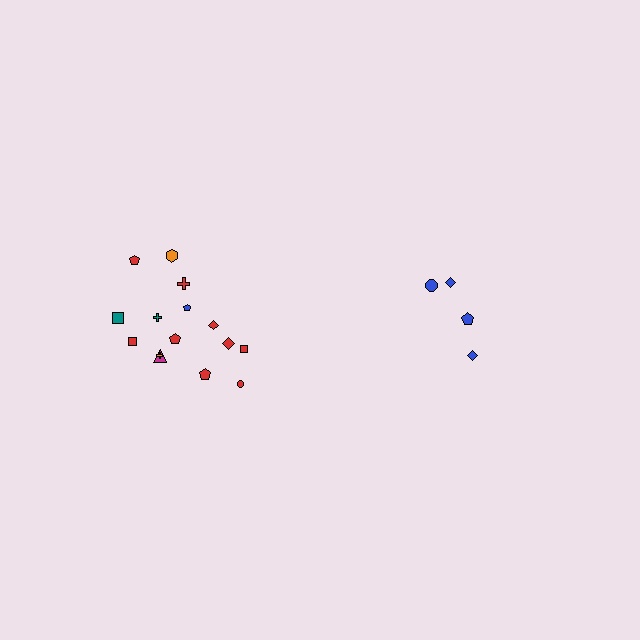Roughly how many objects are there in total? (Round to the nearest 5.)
Roughly 20 objects in total.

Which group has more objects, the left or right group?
The left group.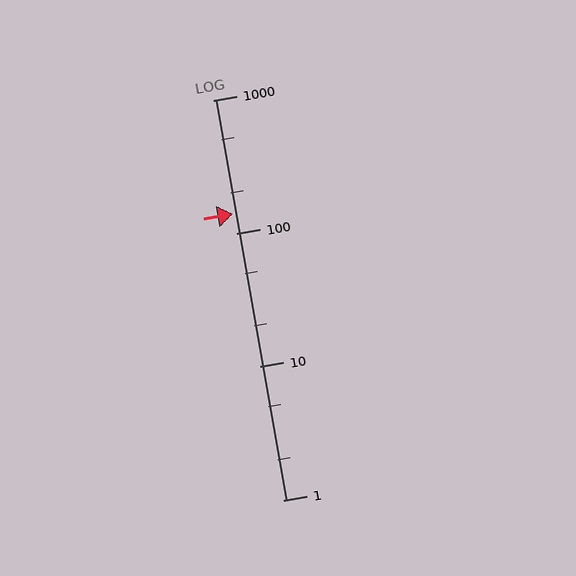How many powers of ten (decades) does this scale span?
The scale spans 3 decades, from 1 to 1000.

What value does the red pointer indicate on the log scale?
The pointer indicates approximately 140.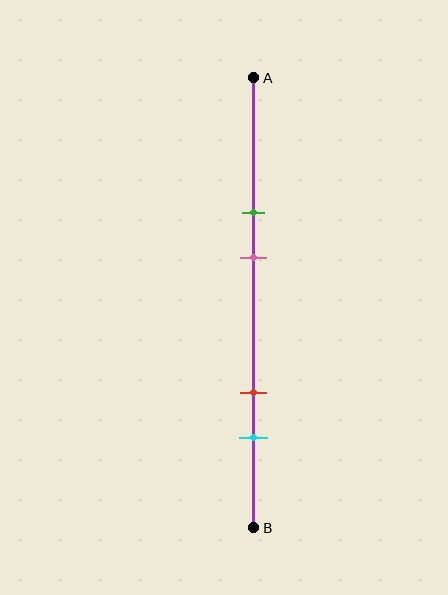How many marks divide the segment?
There are 4 marks dividing the segment.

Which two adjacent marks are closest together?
The green and pink marks are the closest adjacent pair.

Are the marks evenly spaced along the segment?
No, the marks are not evenly spaced.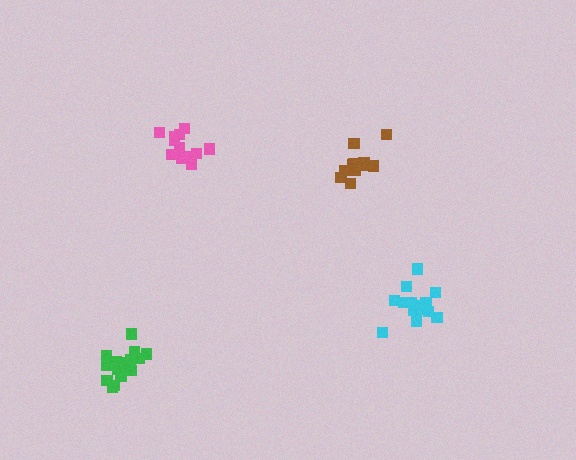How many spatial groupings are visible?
There are 4 spatial groupings.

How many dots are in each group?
Group 1: 12 dots, Group 2: 14 dots, Group 3: 17 dots, Group 4: 13 dots (56 total).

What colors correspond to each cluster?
The clusters are colored: brown, cyan, green, pink.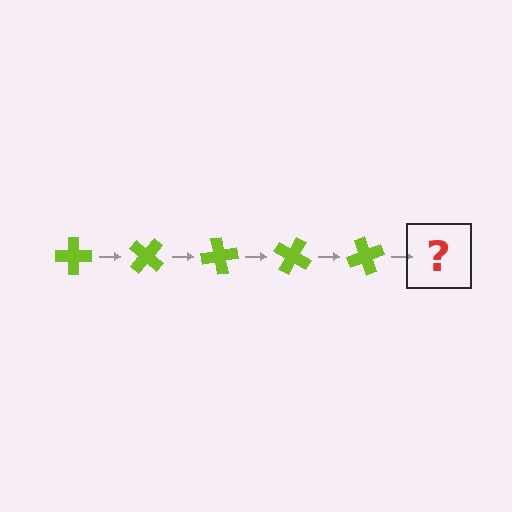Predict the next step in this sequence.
The next step is a lime cross rotated 200 degrees.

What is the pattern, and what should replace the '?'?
The pattern is that the cross rotates 40 degrees each step. The '?' should be a lime cross rotated 200 degrees.